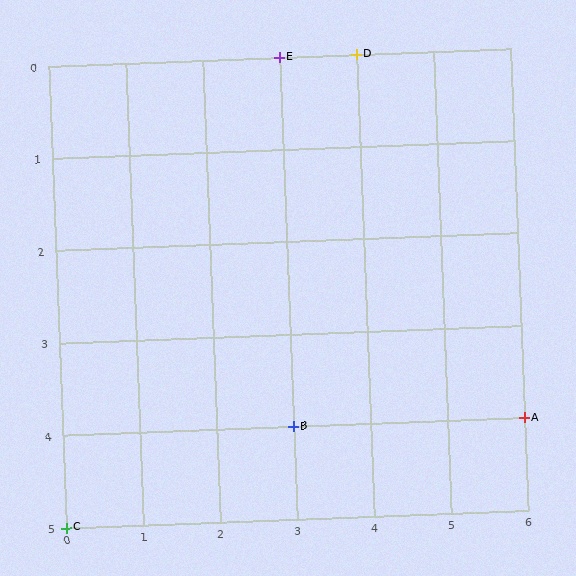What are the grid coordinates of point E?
Point E is at grid coordinates (3, 0).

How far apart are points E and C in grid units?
Points E and C are 3 columns and 5 rows apart (about 5.8 grid units diagonally).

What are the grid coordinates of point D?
Point D is at grid coordinates (4, 0).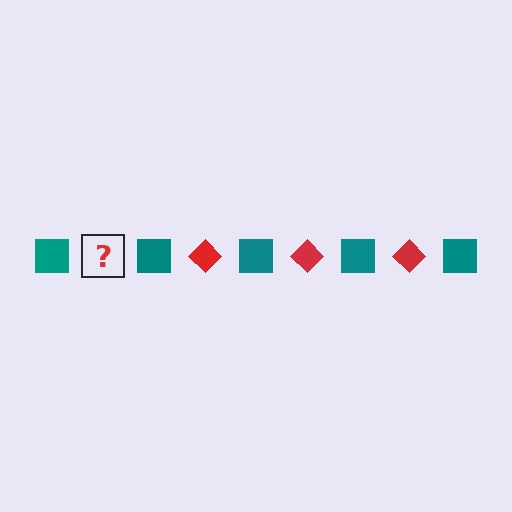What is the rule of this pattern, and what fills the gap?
The rule is that the pattern alternates between teal square and red diamond. The gap should be filled with a red diamond.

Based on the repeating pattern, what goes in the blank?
The blank should be a red diamond.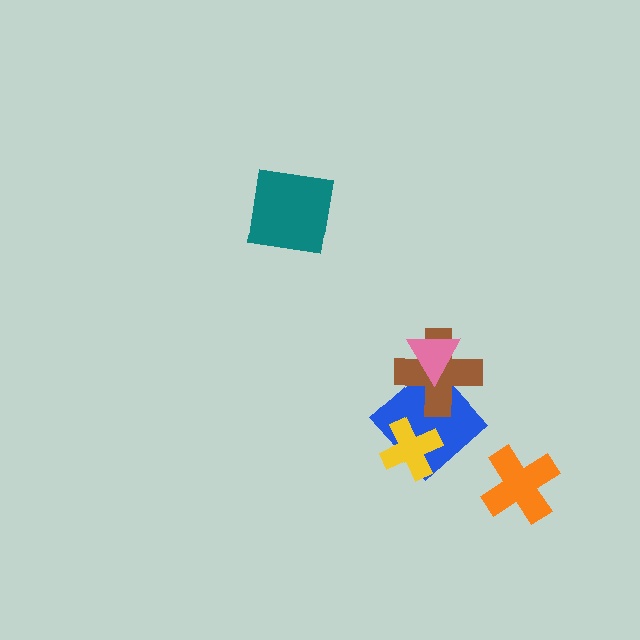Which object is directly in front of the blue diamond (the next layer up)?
The yellow cross is directly in front of the blue diamond.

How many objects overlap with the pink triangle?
1 object overlaps with the pink triangle.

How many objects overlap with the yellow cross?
1 object overlaps with the yellow cross.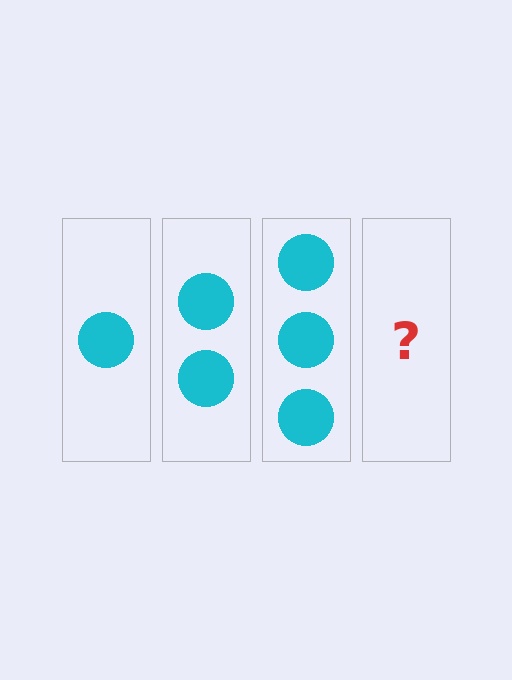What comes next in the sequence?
The next element should be 4 circles.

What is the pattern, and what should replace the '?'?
The pattern is that each step adds one more circle. The '?' should be 4 circles.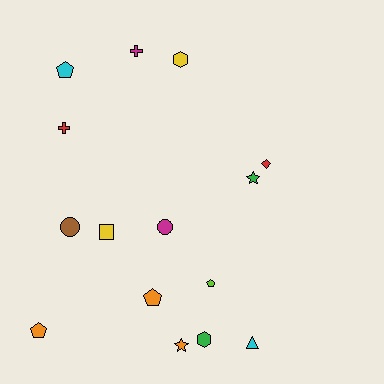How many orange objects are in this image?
There are 3 orange objects.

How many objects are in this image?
There are 15 objects.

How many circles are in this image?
There are 2 circles.